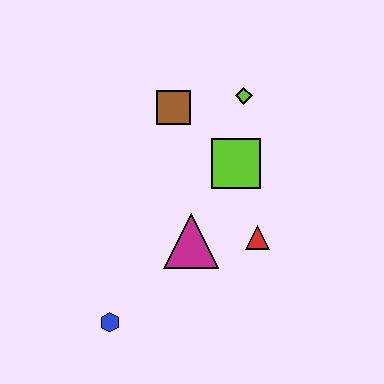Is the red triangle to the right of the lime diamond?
Yes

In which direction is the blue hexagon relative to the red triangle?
The blue hexagon is to the left of the red triangle.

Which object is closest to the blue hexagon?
The magenta triangle is closest to the blue hexagon.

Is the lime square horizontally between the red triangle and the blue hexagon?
Yes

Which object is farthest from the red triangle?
The blue hexagon is farthest from the red triangle.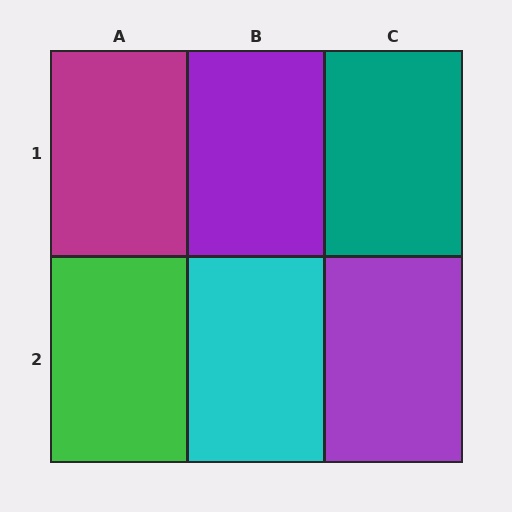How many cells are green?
1 cell is green.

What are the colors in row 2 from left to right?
Green, cyan, purple.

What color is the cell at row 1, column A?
Magenta.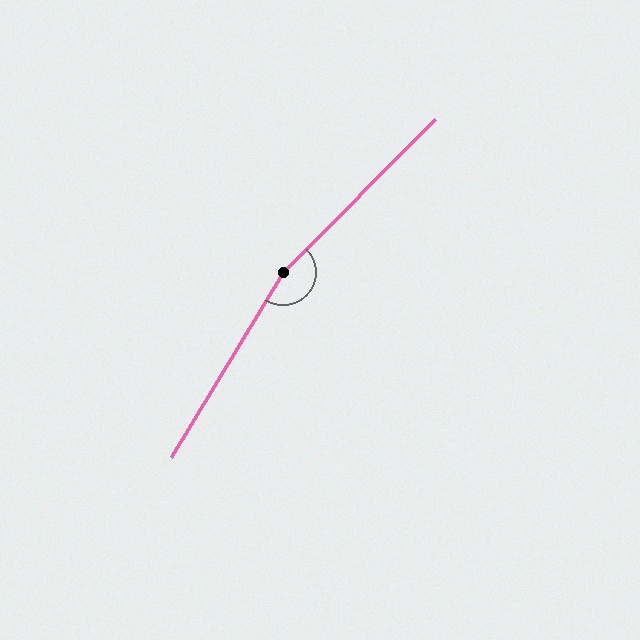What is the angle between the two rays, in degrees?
Approximately 166 degrees.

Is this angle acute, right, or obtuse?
It is obtuse.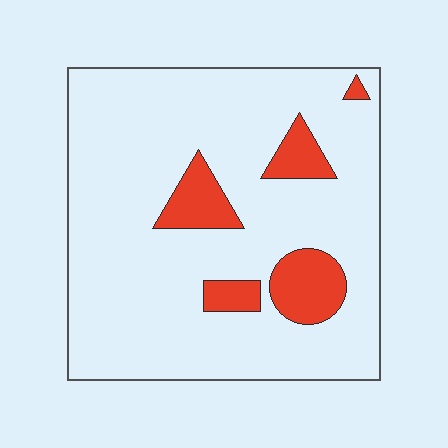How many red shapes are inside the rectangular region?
5.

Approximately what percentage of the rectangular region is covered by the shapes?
Approximately 15%.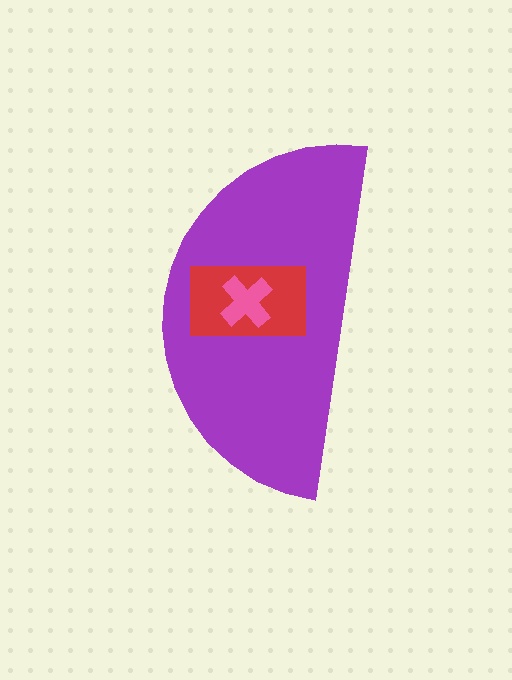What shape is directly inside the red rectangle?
The pink cross.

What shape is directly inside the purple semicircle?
The red rectangle.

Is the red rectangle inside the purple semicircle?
Yes.